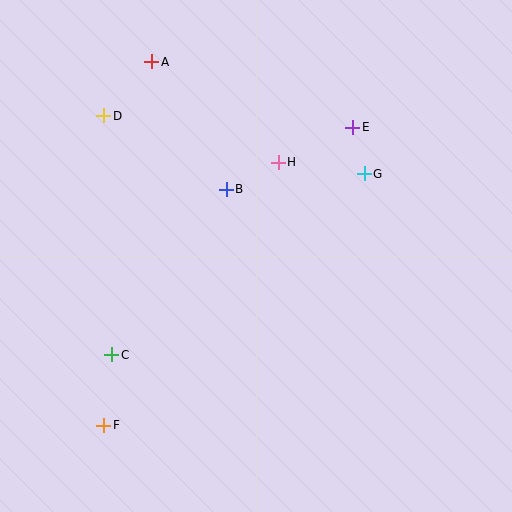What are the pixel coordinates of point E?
Point E is at (353, 127).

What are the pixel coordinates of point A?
Point A is at (152, 62).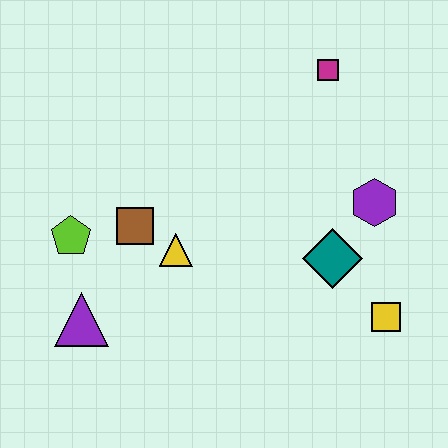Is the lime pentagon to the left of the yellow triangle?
Yes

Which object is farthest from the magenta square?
The purple triangle is farthest from the magenta square.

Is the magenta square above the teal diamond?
Yes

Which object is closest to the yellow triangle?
The brown square is closest to the yellow triangle.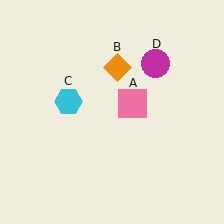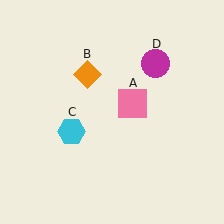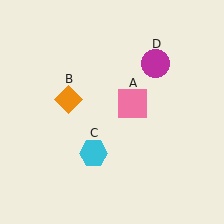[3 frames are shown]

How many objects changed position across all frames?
2 objects changed position: orange diamond (object B), cyan hexagon (object C).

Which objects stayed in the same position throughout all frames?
Pink square (object A) and magenta circle (object D) remained stationary.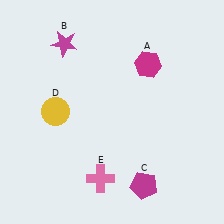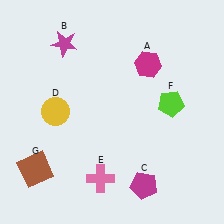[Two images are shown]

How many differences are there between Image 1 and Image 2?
There are 2 differences between the two images.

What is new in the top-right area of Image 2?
A lime pentagon (F) was added in the top-right area of Image 2.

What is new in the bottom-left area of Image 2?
A brown square (G) was added in the bottom-left area of Image 2.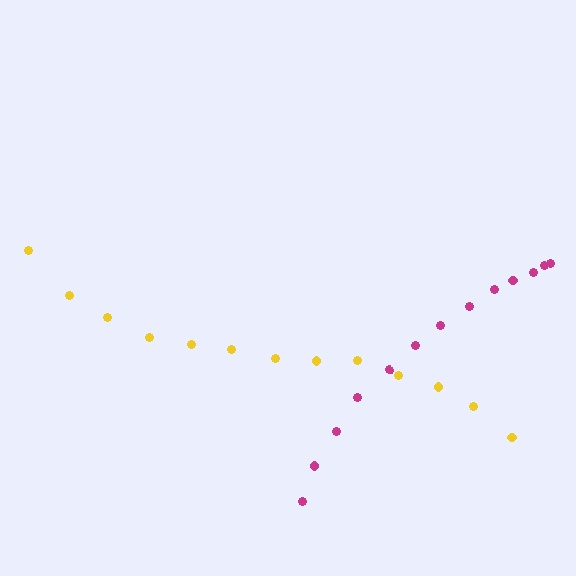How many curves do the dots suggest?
There are 2 distinct paths.